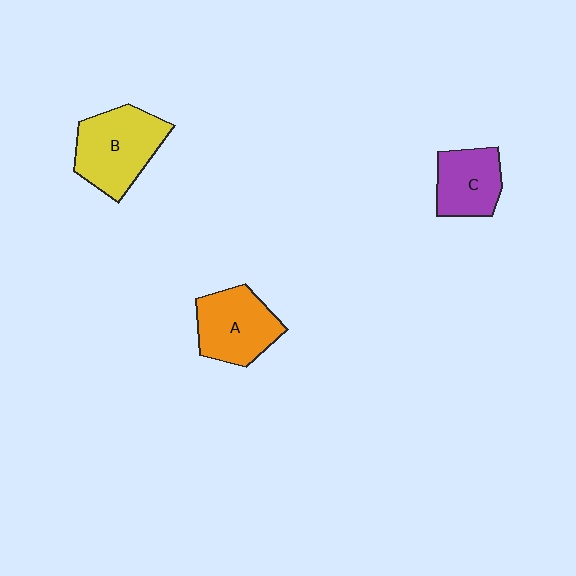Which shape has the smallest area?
Shape C (purple).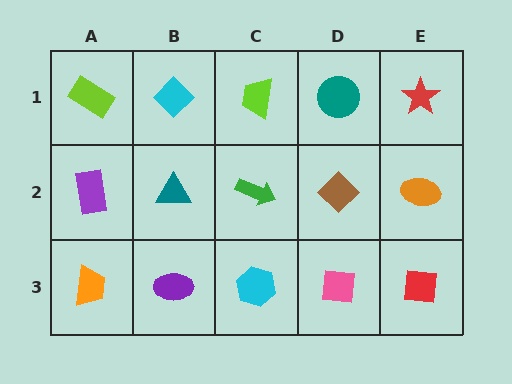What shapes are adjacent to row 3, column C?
A green arrow (row 2, column C), a purple ellipse (row 3, column B), a pink square (row 3, column D).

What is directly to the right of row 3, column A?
A purple ellipse.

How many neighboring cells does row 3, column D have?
3.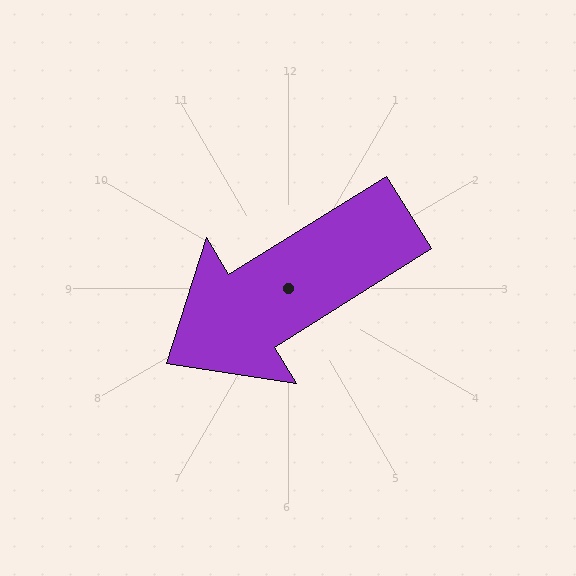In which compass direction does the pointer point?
Southwest.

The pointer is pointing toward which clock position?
Roughly 8 o'clock.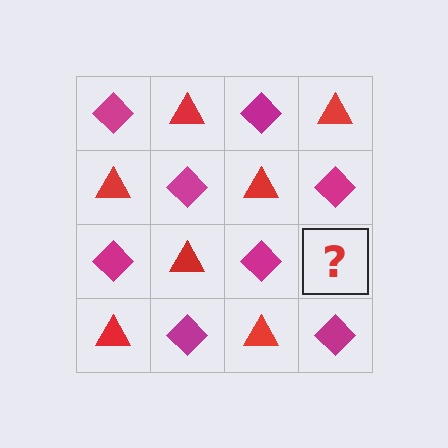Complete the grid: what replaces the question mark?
The question mark should be replaced with a red triangle.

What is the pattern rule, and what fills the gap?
The rule is that it alternates magenta diamond and red triangle in a checkerboard pattern. The gap should be filled with a red triangle.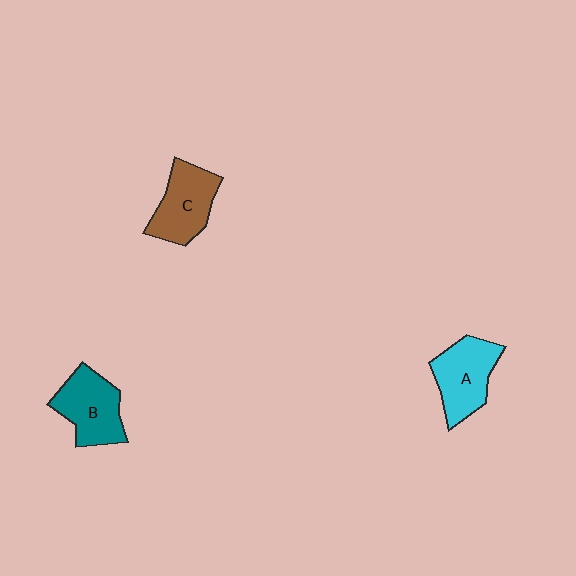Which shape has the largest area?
Shape B (teal).